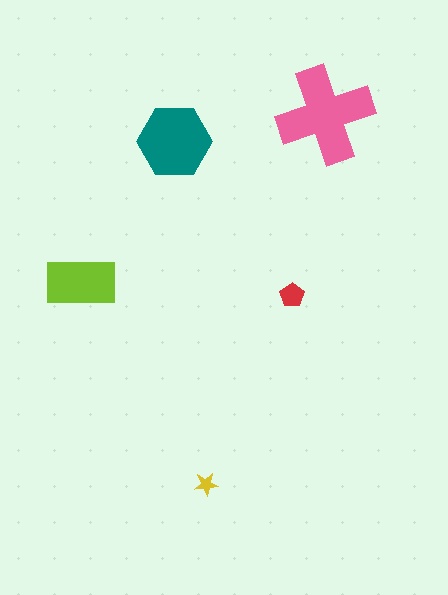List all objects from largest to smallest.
The pink cross, the teal hexagon, the lime rectangle, the red pentagon, the yellow star.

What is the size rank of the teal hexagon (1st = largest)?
2nd.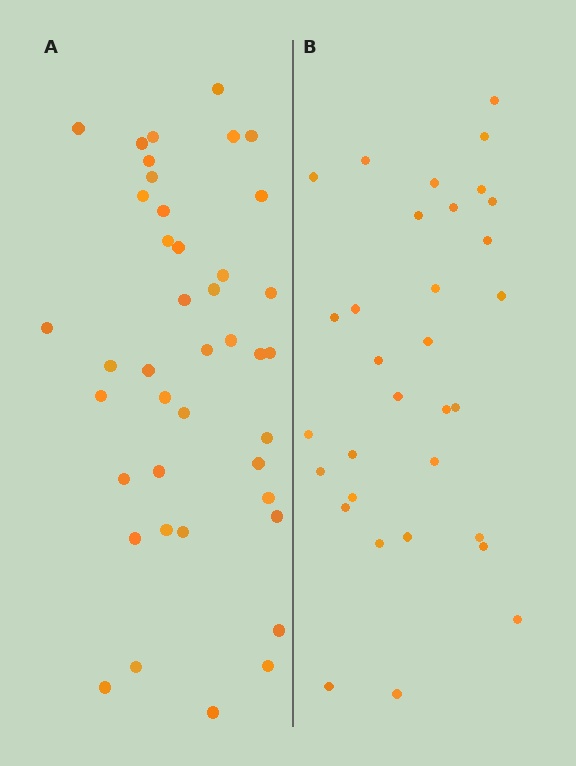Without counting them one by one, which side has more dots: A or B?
Region A (the left region) has more dots.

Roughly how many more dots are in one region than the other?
Region A has roughly 8 or so more dots than region B.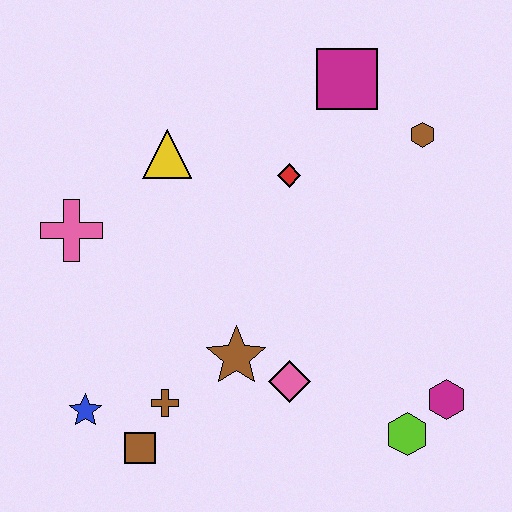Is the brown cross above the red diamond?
No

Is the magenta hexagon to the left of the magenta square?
No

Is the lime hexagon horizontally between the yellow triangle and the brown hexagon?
Yes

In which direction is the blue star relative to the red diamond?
The blue star is below the red diamond.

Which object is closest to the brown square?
The brown cross is closest to the brown square.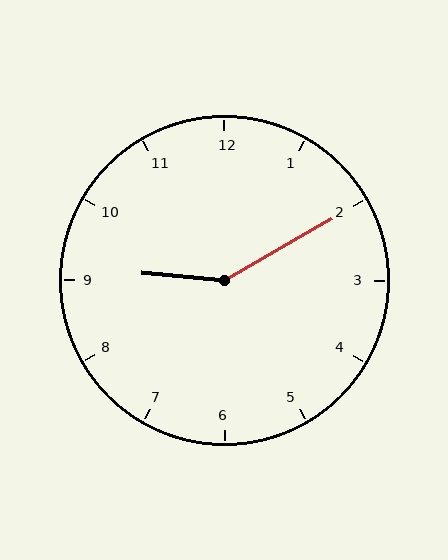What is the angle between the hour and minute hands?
Approximately 145 degrees.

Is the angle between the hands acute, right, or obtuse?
It is obtuse.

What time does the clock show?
9:10.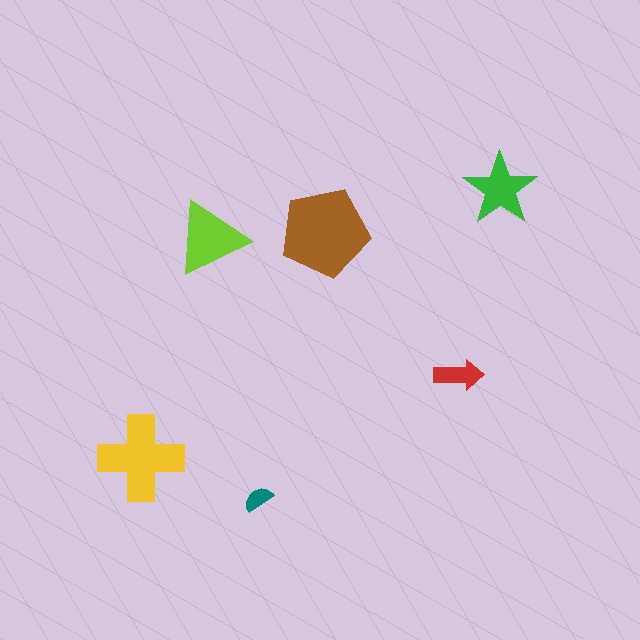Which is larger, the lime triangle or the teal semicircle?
The lime triangle.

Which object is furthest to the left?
The yellow cross is leftmost.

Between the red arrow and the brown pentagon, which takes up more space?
The brown pentagon.